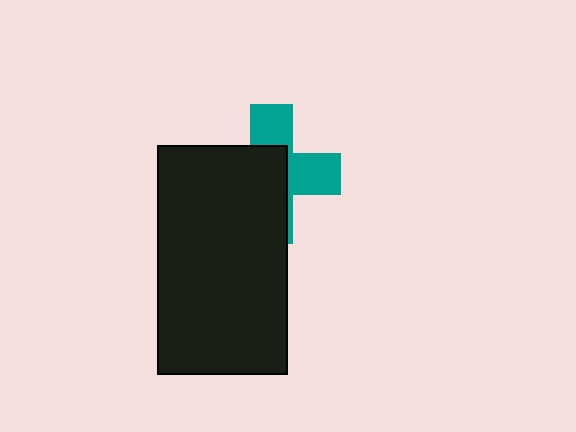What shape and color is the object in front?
The object in front is a black rectangle.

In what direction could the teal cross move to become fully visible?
The teal cross could move toward the upper-right. That would shift it out from behind the black rectangle entirely.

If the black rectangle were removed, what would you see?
You would see the complete teal cross.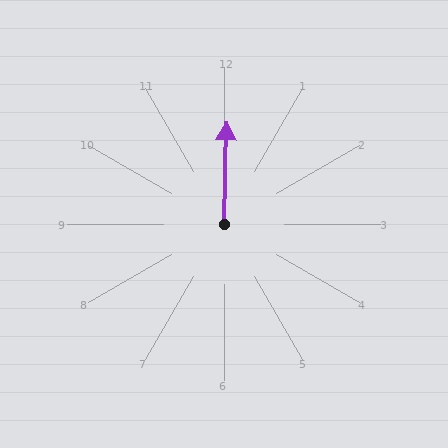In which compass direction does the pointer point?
North.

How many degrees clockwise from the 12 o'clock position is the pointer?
Approximately 1 degrees.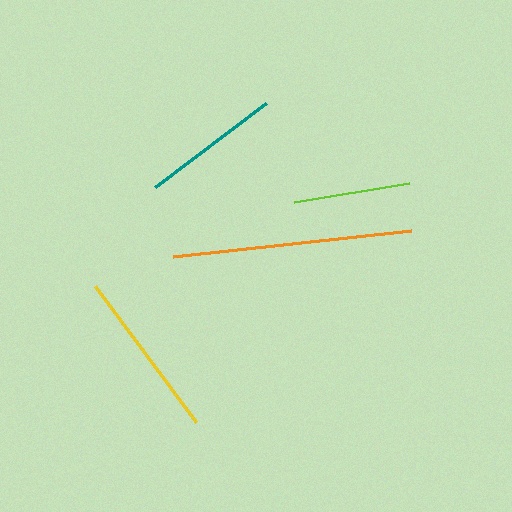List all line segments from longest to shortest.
From longest to shortest: orange, yellow, teal, lime.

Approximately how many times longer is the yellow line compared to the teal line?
The yellow line is approximately 1.2 times the length of the teal line.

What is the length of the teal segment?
The teal segment is approximately 140 pixels long.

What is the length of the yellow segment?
The yellow segment is approximately 169 pixels long.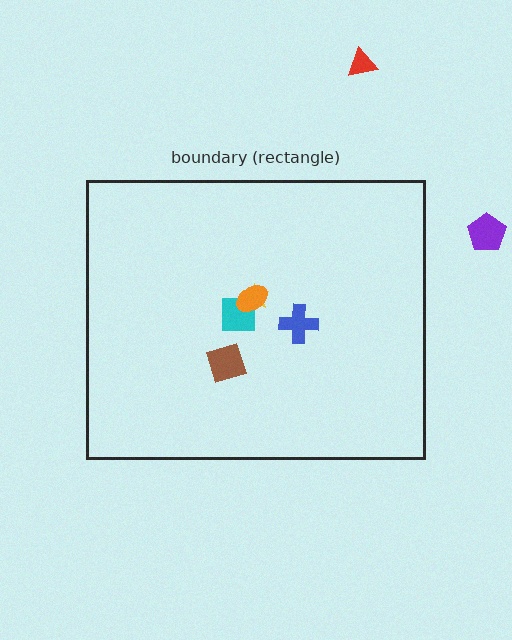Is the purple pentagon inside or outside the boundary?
Outside.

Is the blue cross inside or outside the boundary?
Inside.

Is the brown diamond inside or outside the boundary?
Inside.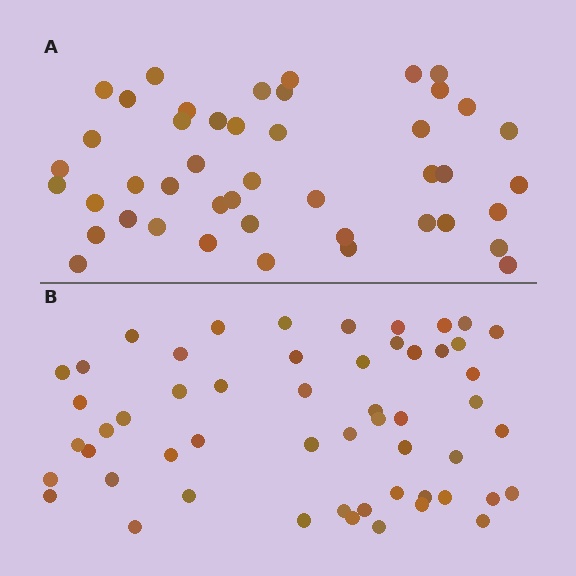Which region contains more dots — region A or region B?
Region B (the bottom region) has more dots.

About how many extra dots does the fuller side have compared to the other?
Region B has roughly 8 or so more dots than region A.